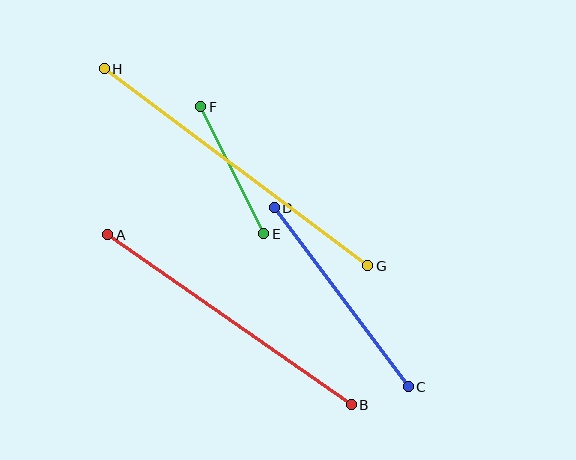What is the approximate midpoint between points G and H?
The midpoint is at approximately (236, 167) pixels.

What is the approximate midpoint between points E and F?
The midpoint is at approximately (232, 170) pixels.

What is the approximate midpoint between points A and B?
The midpoint is at approximately (230, 320) pixels.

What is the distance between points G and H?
The distance is approximately 329 pixels.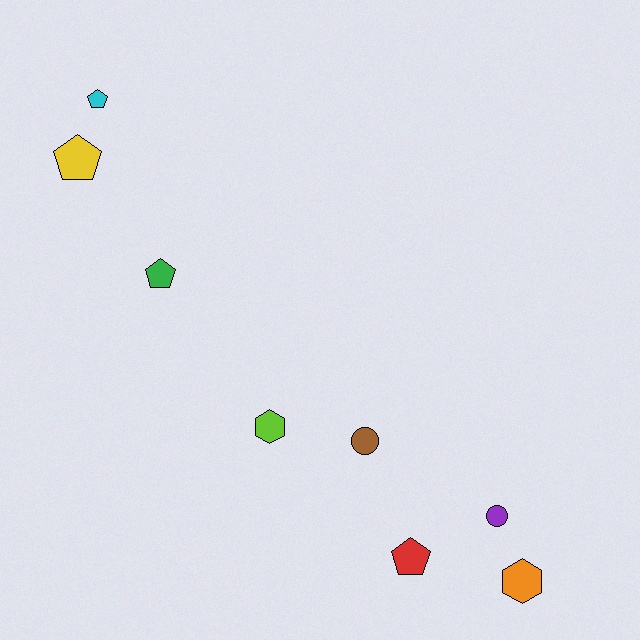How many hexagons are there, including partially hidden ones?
There are 2 hexagons.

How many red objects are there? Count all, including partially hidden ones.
There is 1 red object.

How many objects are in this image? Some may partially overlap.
There are 8 objects.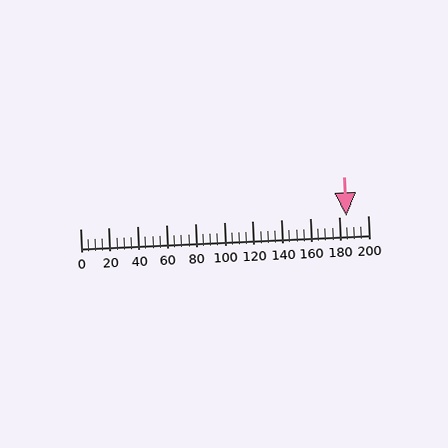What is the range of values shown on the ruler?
The ruler shows values from 0 to 200.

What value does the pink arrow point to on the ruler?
The pink arrow points to approximately 185.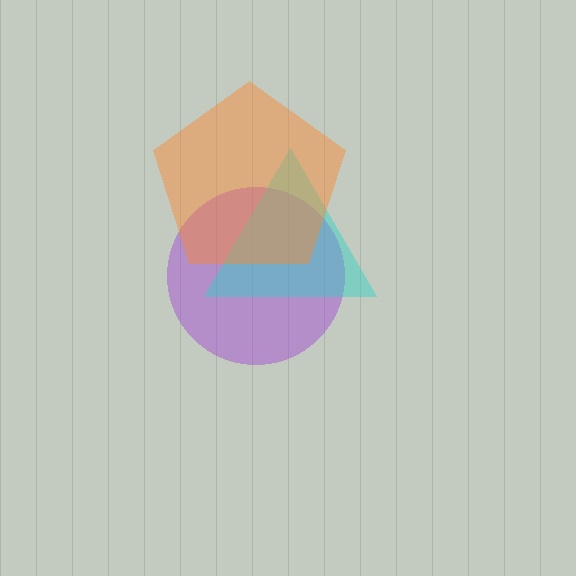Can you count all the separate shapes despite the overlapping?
Yes, there are 3 separate shapes.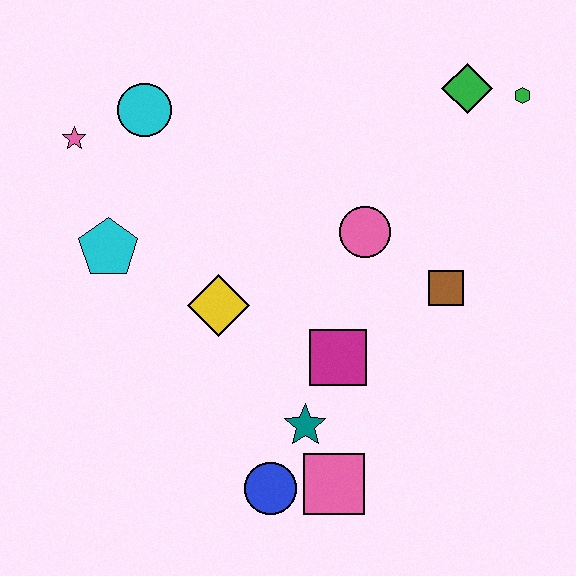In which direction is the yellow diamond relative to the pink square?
The yellow diamond is above the pink square.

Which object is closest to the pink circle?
The brown square is closest to the pink circle.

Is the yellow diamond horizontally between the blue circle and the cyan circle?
Yes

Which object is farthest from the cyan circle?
The pink square is farthest from the cyan circle.